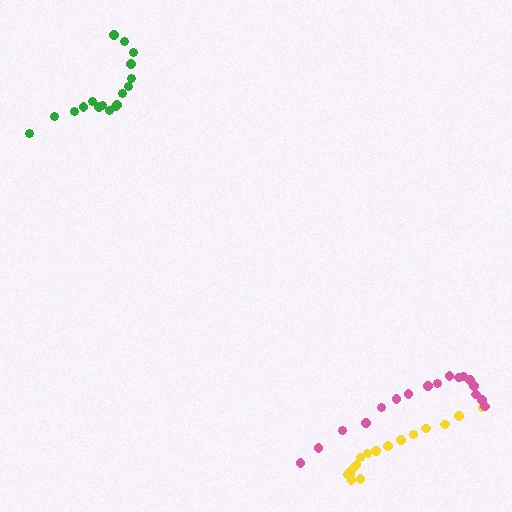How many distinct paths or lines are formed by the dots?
There are 3 distinct paths.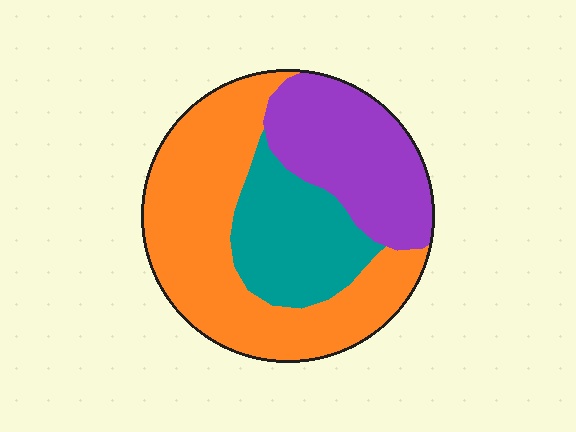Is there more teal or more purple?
Purple.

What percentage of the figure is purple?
Purple takes up between a sixth and a third of the figure.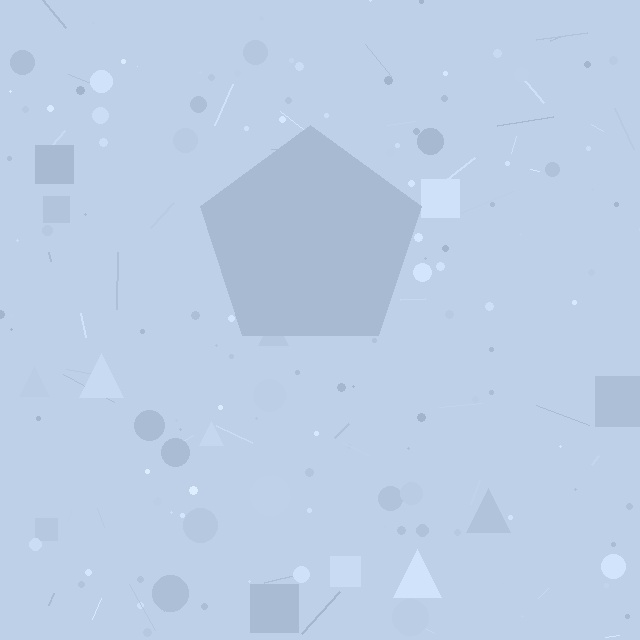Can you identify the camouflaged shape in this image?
The camouflaged shape is a pentagon.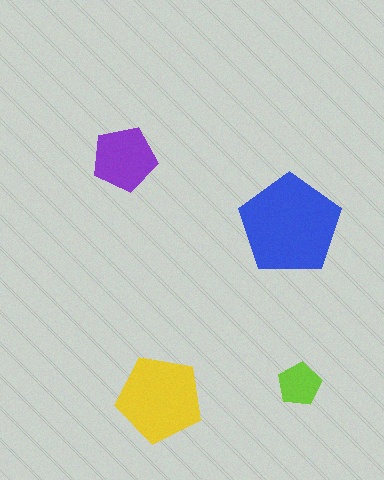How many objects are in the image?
There are 4 objects in the image.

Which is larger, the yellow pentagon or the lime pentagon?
The yellow one.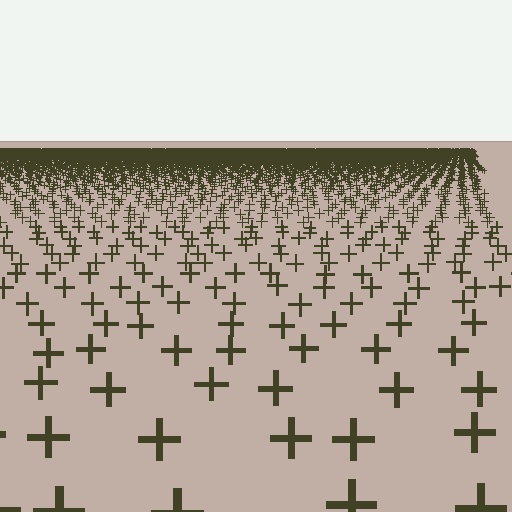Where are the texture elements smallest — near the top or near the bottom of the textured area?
Near the top.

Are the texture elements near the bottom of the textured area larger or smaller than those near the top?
Larger. Near the bottom, elements are closer to the viewer and appear at a bigger on-screen size.